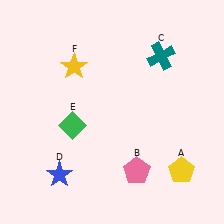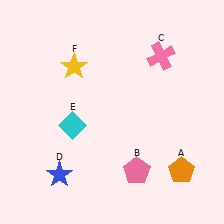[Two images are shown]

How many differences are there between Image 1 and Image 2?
There are 3 differences between the two images.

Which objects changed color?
A changed from yellow to orange. C changed from teal to pink. E changed from green to cyan.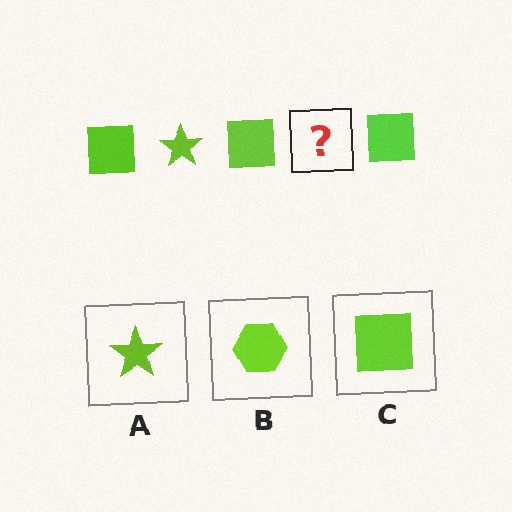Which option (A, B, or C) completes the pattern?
A.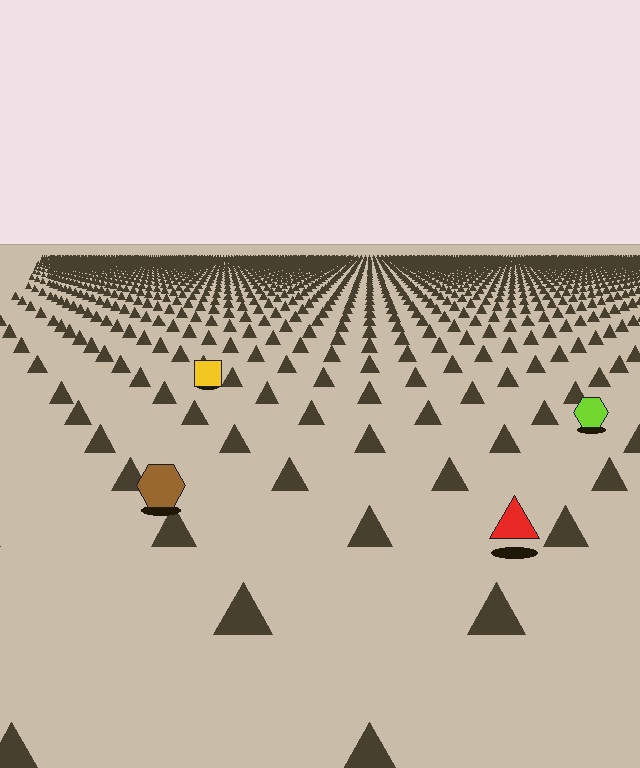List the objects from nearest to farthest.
From nearest to farthest: the red triangle, the brown hexagon, the lime hexagon, the yellow square.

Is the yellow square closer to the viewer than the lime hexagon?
No. The lime hexagon is closer — you can tell from the texture gradient: the ground texture is coarser near it.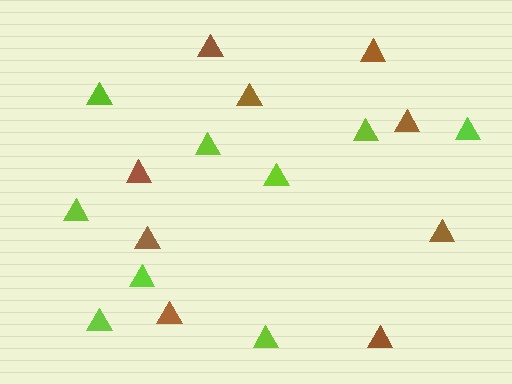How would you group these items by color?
There are 2 groups: one group of brown triangles (9) and one group of lime triangles (9).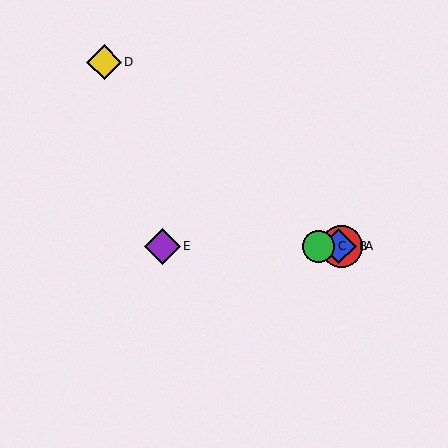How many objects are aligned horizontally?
4 objects (A, B, C, E) are aligned horizontally.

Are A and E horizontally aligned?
Yes, both are at y≈246.